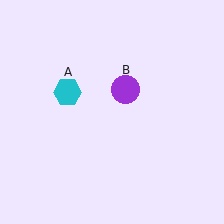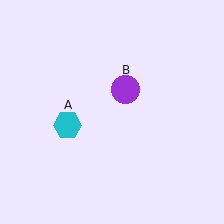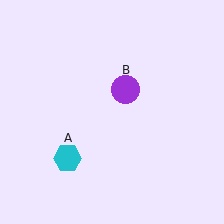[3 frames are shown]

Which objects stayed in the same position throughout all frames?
Purple circle (object B) remained stationary.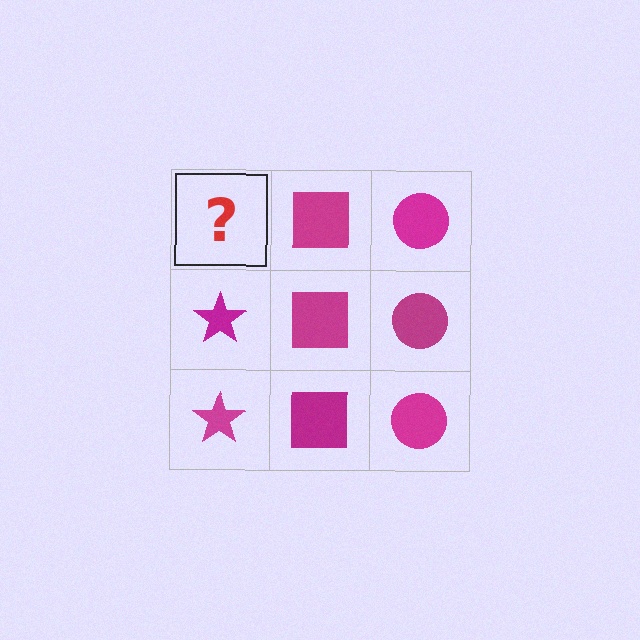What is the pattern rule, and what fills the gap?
The rule is that each column has a consistent shape. The gap should be filled with a magenta star.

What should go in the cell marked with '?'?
The missing cell should contain a magenta star.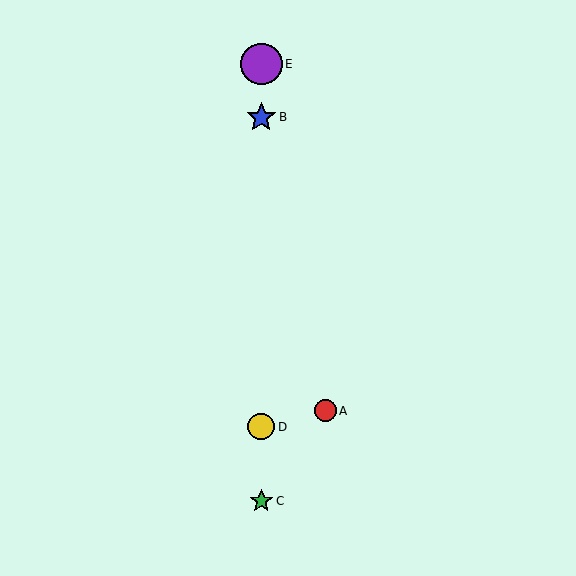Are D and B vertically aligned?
Yes, both are at x≈261.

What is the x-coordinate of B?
Object B is at x≈261.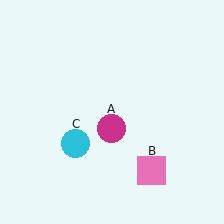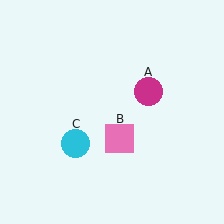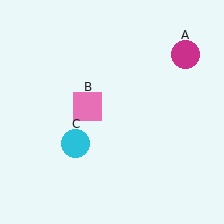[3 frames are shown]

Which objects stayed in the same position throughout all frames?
Cyan circle (object C) remained stationary.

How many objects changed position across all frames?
2 objects changed position: magenta circle (object A), pink square (object B).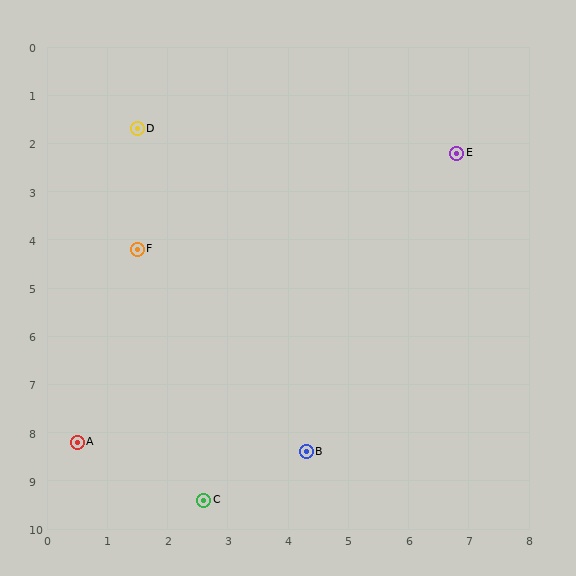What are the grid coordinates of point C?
Point C is at approximately (2.6, 9.4).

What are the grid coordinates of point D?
Point D is at approximately (1.5, 1.7).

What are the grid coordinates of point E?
Point E is at approximately (6.8, 2.2).